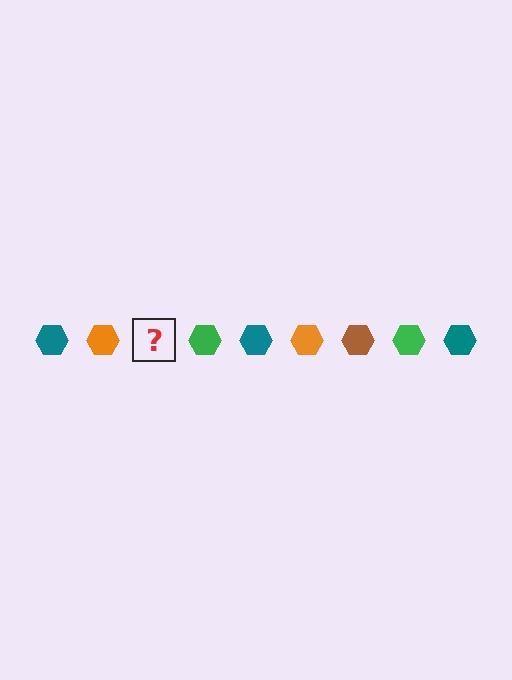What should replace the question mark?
The question mark should be replaced with a brown hexagon.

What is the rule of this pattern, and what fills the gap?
The rule is that the pattern cycles through teal, orange, brown, green hexagons. The gap should be filled with a brown hexagon.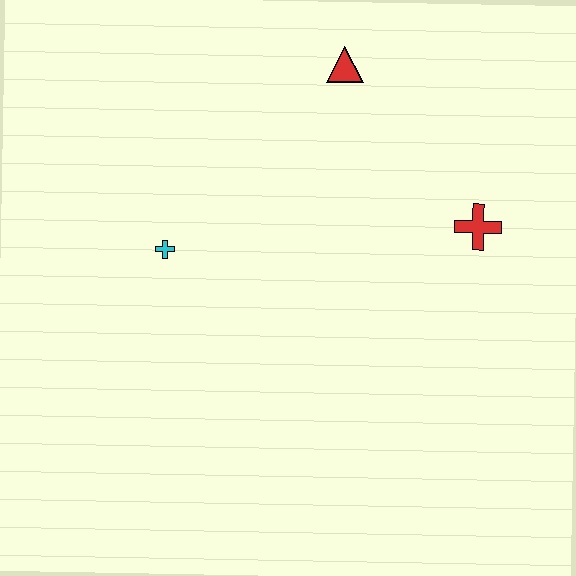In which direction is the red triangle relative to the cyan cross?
The red triangle is above the cyan cross.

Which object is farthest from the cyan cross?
The red cross is farthest from the cyan cross.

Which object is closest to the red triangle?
The red cross is closest to the red triangle.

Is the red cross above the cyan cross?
Yes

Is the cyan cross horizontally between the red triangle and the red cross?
No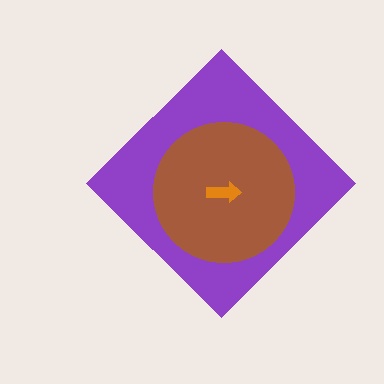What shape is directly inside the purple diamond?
The brown circle.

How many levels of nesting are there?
3.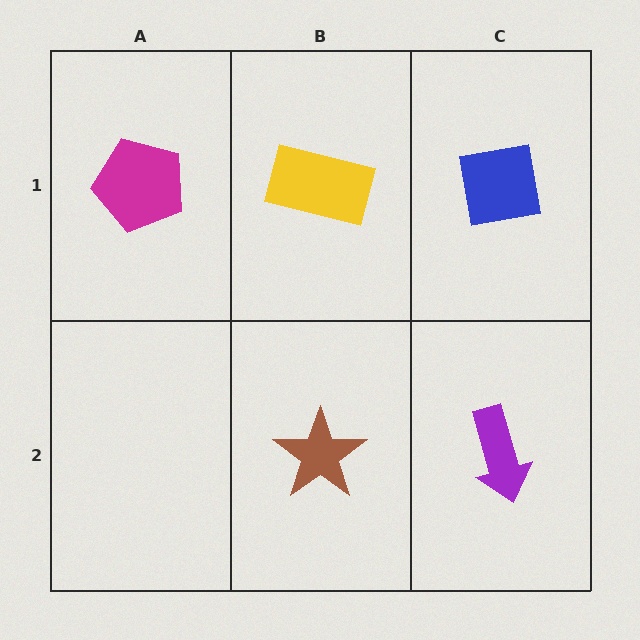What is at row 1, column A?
A magenta pentagon.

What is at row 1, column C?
A blue square.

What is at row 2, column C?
A purple arrow.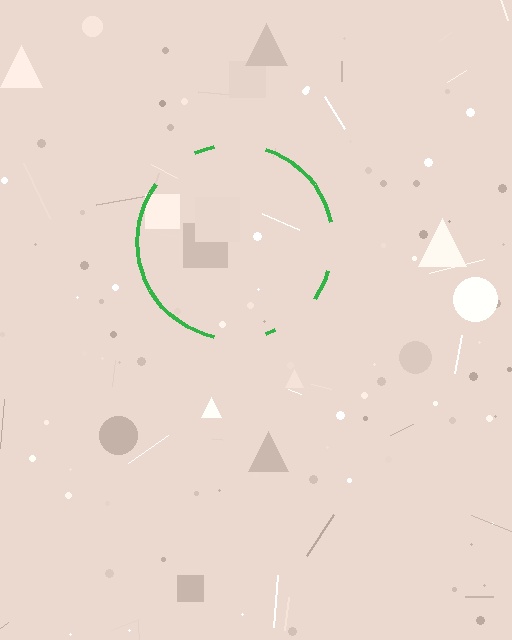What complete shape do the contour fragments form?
The contour fragments form a circle.